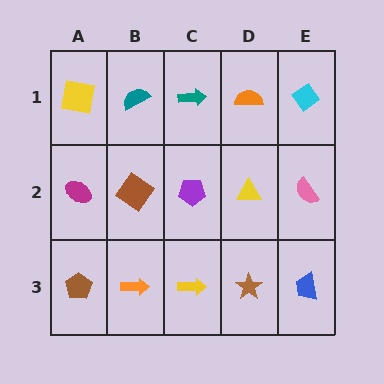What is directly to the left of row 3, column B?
A brown pentagon.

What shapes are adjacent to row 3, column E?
A pink semicircle (row 2, column E), a brown star (row 3, column D).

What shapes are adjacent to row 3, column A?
A magenta ellipse (row 2, column A), an orange arrow (row 3, column B).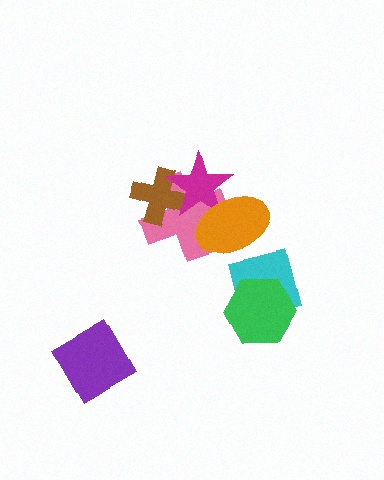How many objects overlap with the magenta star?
3 objects overlap with the magenta star.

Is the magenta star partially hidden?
Yes, it is partially covered by another shape.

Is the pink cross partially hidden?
Yes, it is partially covered by another shape.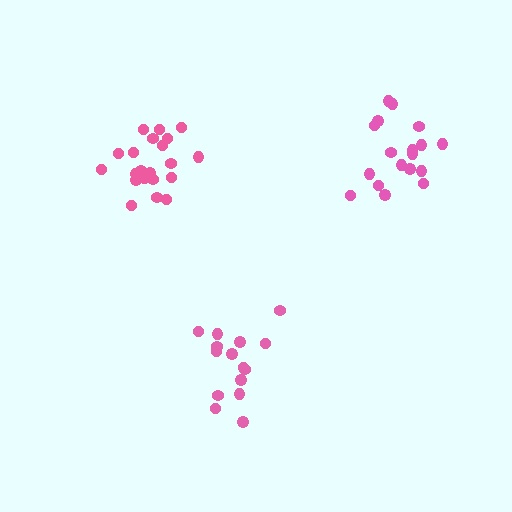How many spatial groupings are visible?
There are 3 spatial groupings.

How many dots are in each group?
Group 1: 21 dots, Group 2: 18 dots, Group 3: 15 dots (54 total).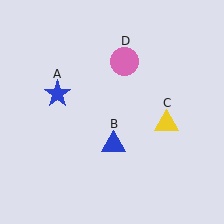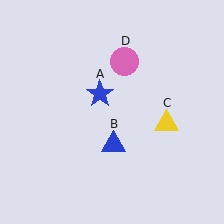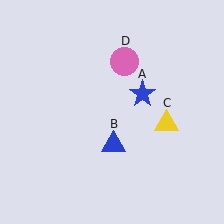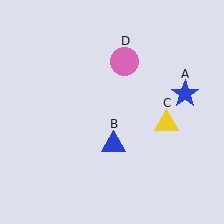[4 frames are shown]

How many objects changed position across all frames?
1 object changed position: blue star (object A).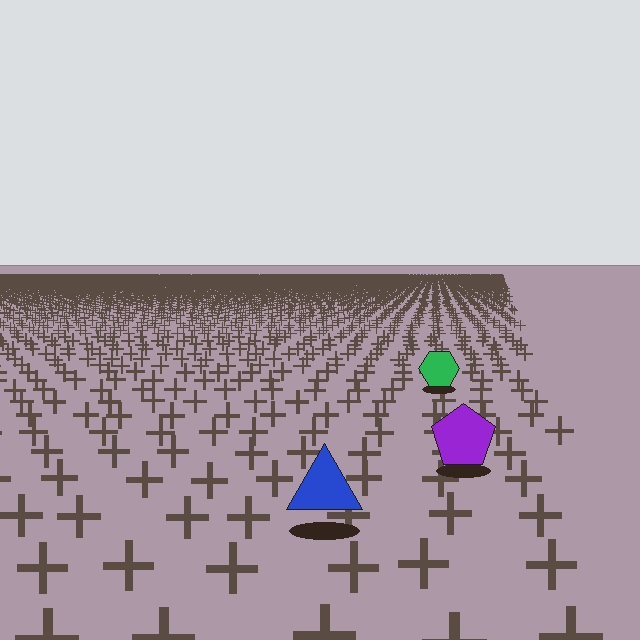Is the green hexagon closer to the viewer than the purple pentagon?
No. The purple pentagon is closer — you can tell from the texture gradient: the ground texture is coarser near it.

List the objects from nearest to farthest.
From nearest to farthest: the blue triangle, the purple pentagon, the green hexagon.